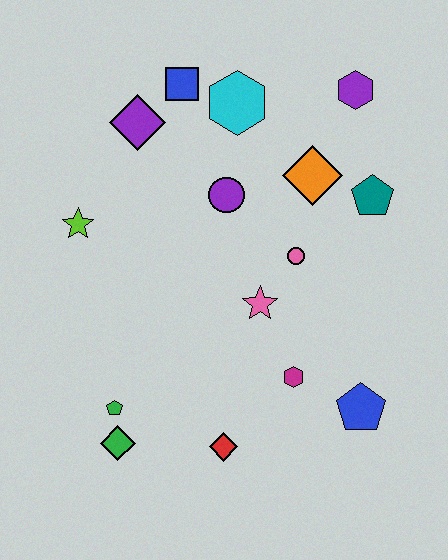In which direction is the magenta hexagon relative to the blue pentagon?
The magenta hexagon is to the left of the blue pentagon.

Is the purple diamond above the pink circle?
Yes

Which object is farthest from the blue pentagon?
The blue square is farthest from the blue pentagon.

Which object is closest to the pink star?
The pink circle is closest to the pink star.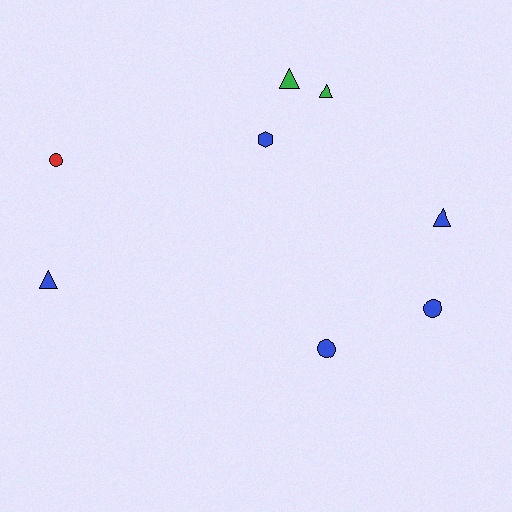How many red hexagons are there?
There are no red hexagons.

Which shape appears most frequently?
Triangle, with 4 objects.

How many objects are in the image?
There are 8 objects.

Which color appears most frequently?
Blue, with 5 objects.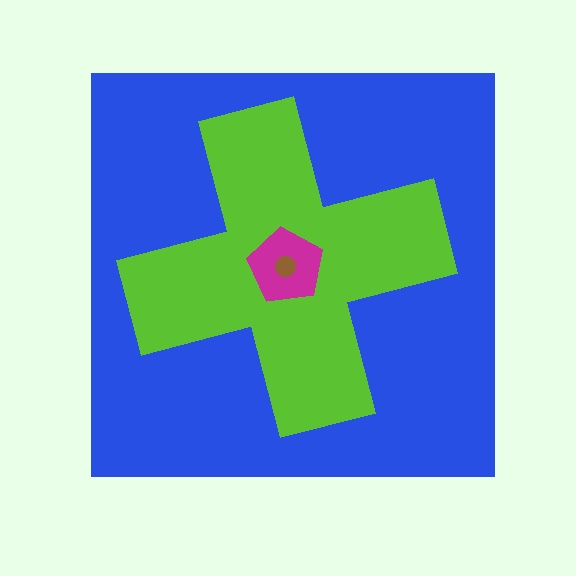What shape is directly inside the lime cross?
The magenta pentagon.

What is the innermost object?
The brown circle.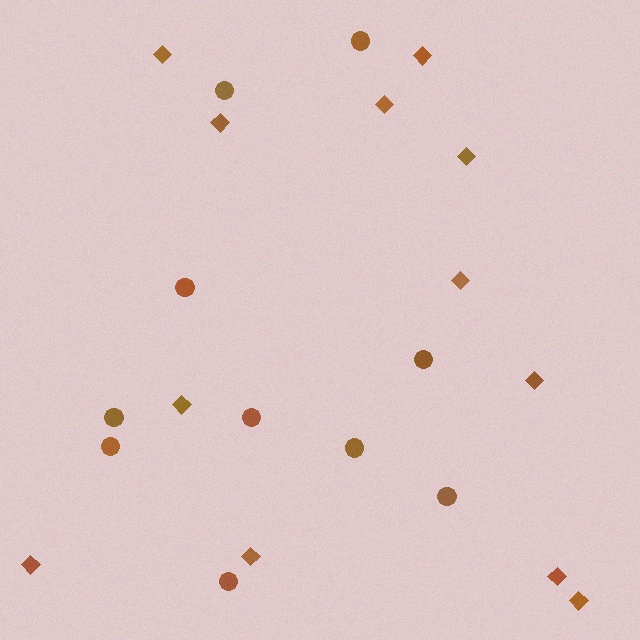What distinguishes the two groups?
There are 2 groups: one group of circles (10) and one group of diamonds (12).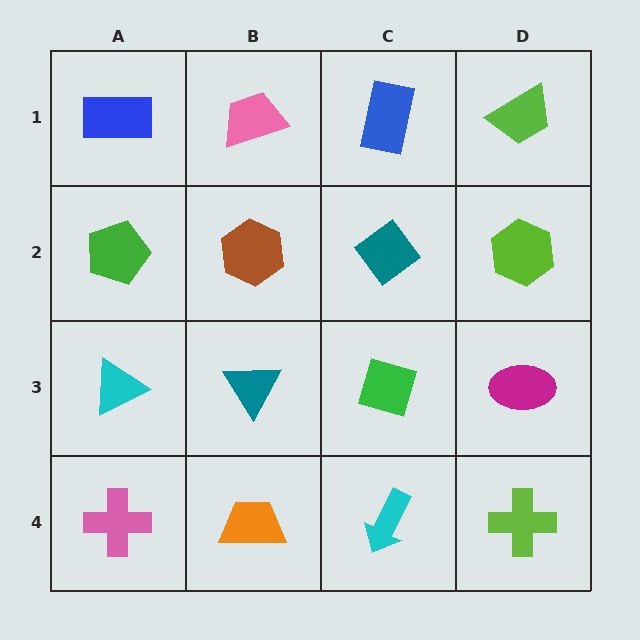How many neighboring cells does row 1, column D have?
2.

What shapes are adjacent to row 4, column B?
A teal triangle (row 3, column B), a pink cross (row 4, column A), a cyan arrow (row 4, column C).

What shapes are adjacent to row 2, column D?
A lime trapezoid (row 1, column D), a magenta ellipse (row 3, column D), a teal diamond (row 2, column C).